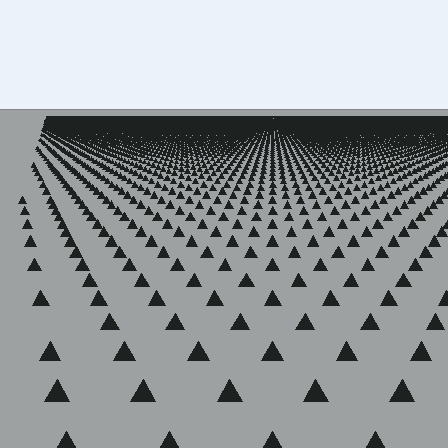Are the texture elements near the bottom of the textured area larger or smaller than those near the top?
Larger. Near the bottom, elements are closer to the viewer and appear at a bigger on-screen size.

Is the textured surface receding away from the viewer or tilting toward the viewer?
The surface is receding away from the viewer. Texture elements get smaller and denser toward the top.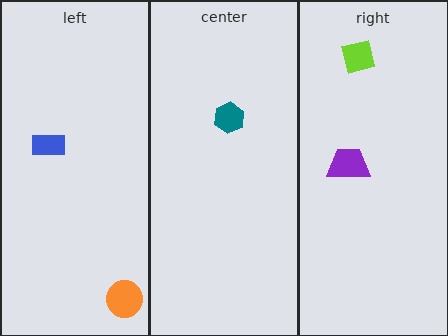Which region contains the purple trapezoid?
The right region.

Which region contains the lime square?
The right region.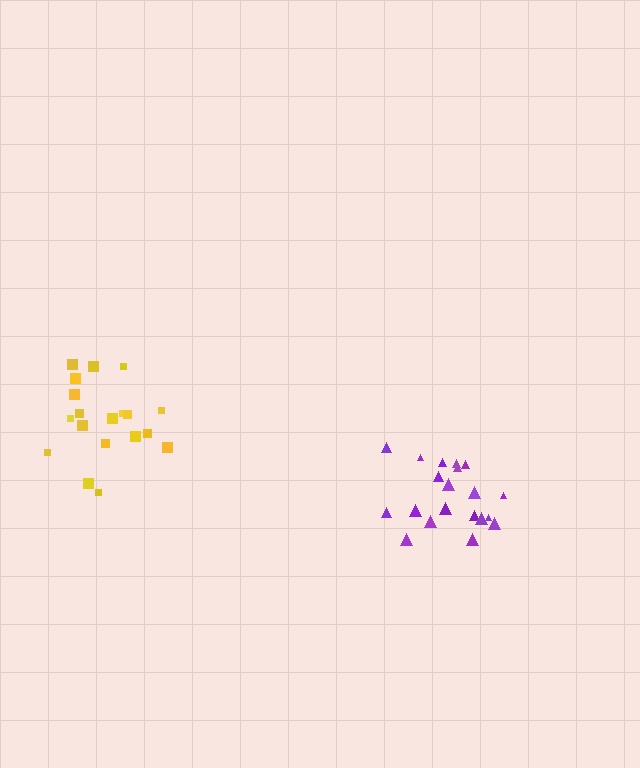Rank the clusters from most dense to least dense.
yellow, purple.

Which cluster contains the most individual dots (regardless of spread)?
Purple (20).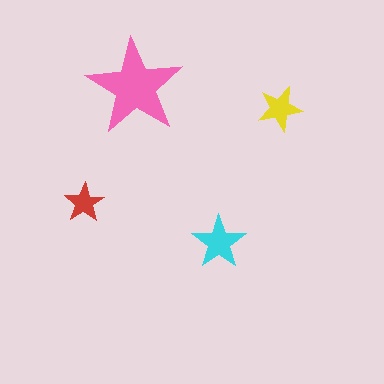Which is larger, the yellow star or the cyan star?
The cyan one.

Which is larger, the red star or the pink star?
The pink one.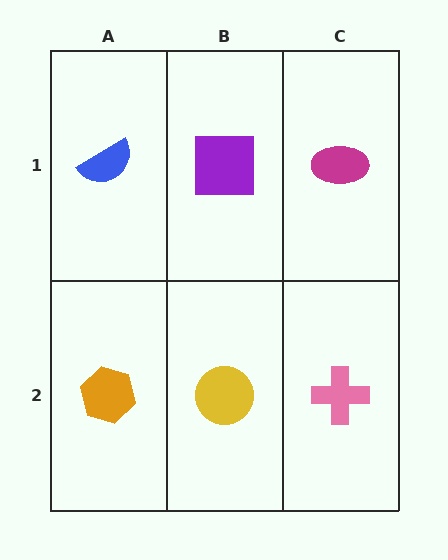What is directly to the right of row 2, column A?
A yellow circle.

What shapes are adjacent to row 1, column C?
A pink cross (row 2, column C), a purple square (row 1, column B).